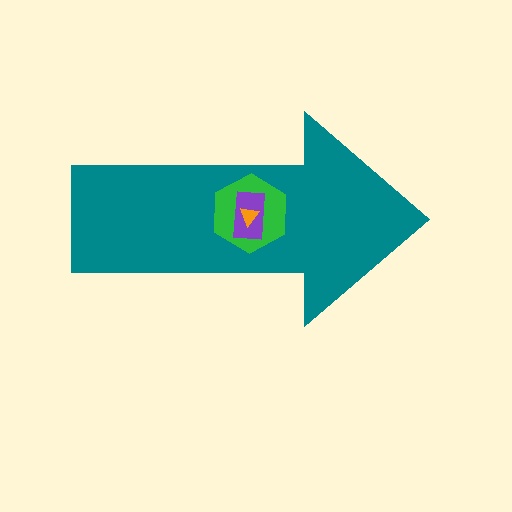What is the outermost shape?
The teal arrow.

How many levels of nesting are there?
4.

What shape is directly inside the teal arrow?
The green hexagon.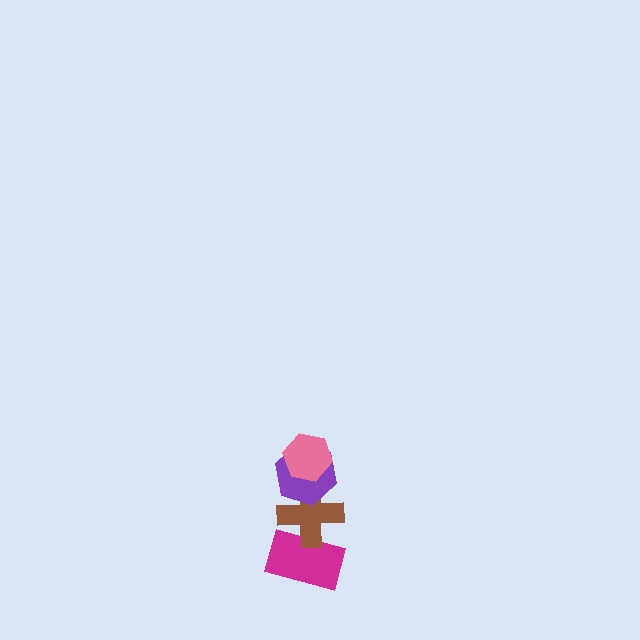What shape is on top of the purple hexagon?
The pink hexagon is on top of the purple hexagon.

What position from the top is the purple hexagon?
The purple hexagon is 2nd from the top.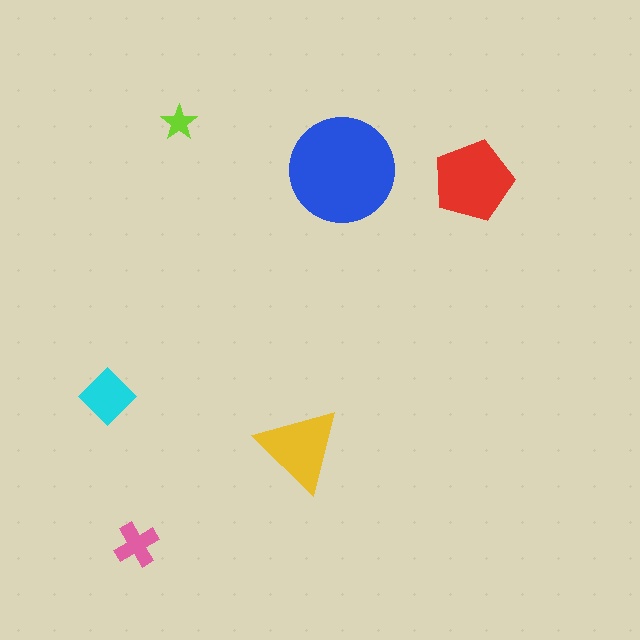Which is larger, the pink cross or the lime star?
The pink cross.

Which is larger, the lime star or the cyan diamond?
The cyan diamond.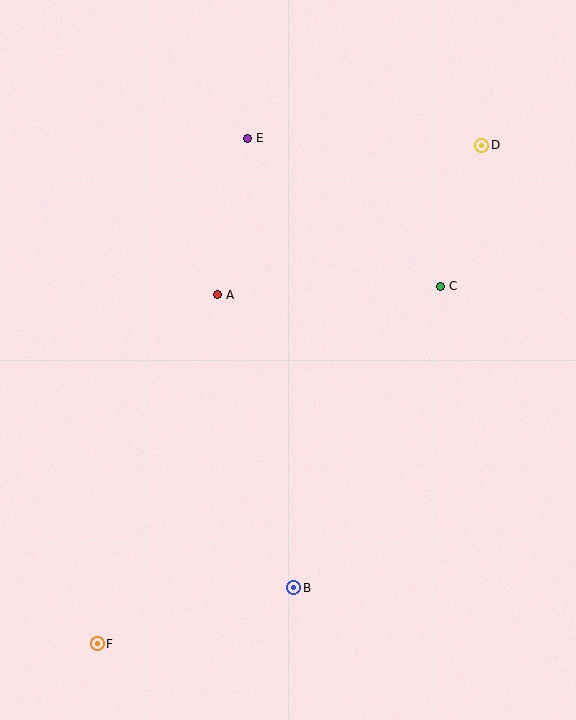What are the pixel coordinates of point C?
Point C is at (440, 286).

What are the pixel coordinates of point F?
Point F is at (97, 644).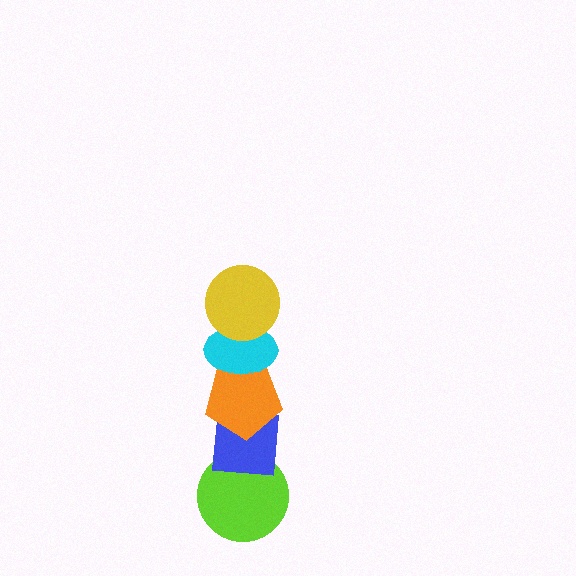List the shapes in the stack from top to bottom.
From top to bottom: the yellow circle, the cyan ellipse, the orange pentagon, the blue square, the lime circle.